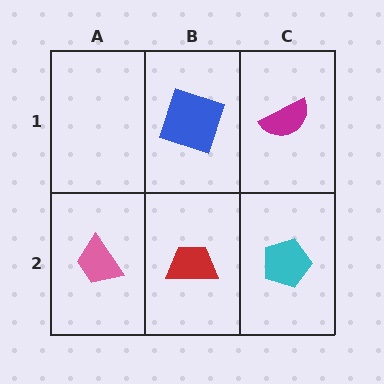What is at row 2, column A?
A pink trapezoid.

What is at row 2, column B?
A red trapezoid.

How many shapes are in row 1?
2 shapes.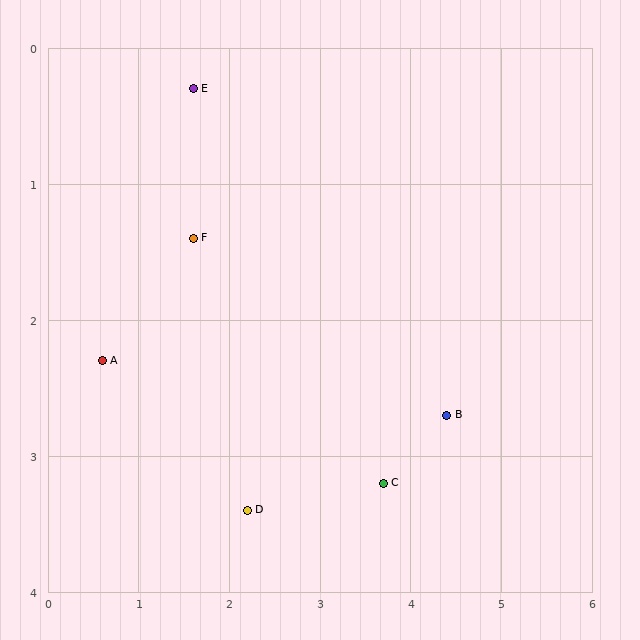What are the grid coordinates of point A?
Point A is at approximately (0.6, 2.3).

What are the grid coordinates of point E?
Point E is at approximately (1.6, 0.3).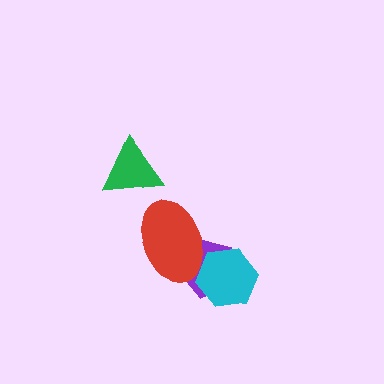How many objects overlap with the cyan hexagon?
2 objects overlap with the cyan hexagon.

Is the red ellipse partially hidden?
No, no other shape covers it.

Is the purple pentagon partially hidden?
Yes, it is partially covered by another shape.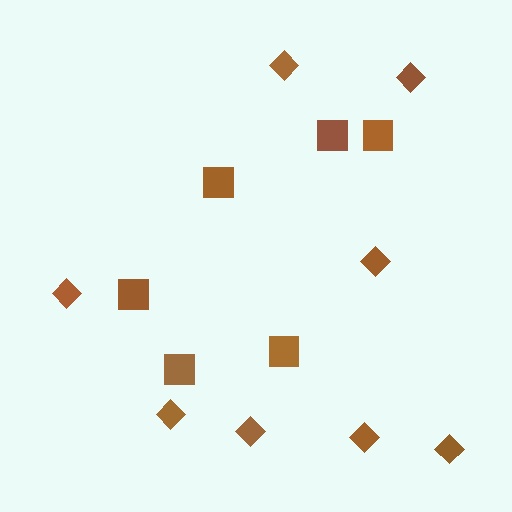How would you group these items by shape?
There are 2 groups: one group of diamonds (8) and one group of squares (6).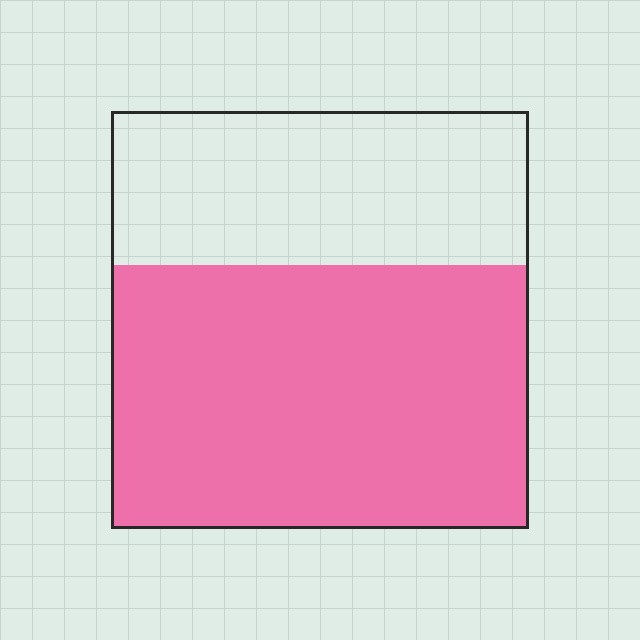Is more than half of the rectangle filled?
Yes.